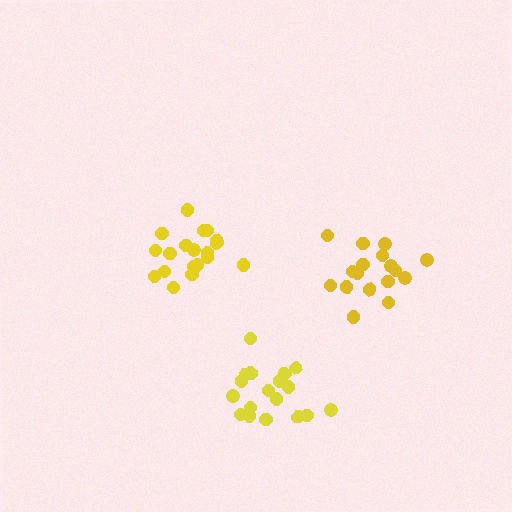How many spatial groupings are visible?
There are 3 spatial groupings.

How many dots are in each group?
Group 1: 18 dots, Group 2: 17 dots, Group 3: 19 dots (54 total).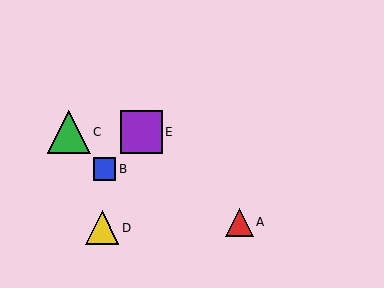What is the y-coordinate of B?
Object B is at y≈169.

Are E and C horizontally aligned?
Yes, both are at y≈132.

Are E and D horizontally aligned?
No, E is at y≈132 and D is at y≈228.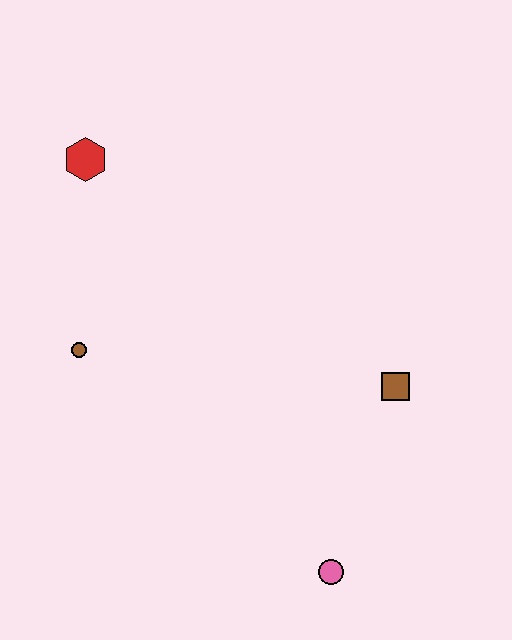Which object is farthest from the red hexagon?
The pink circle is farthest from the red hexagon.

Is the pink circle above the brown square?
No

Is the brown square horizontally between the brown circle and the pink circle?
No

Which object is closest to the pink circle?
The brown square is closest to the pink circle.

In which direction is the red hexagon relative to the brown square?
The red hexagon is to the left of the brown square.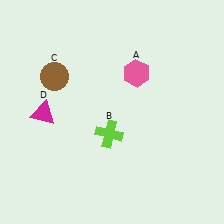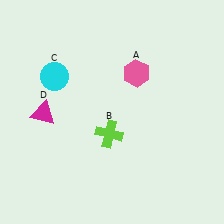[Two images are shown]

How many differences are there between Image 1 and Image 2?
There is 1 difference between the two images.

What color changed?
The circle (C) changed from brown in Image 1 to cyan in Image 2.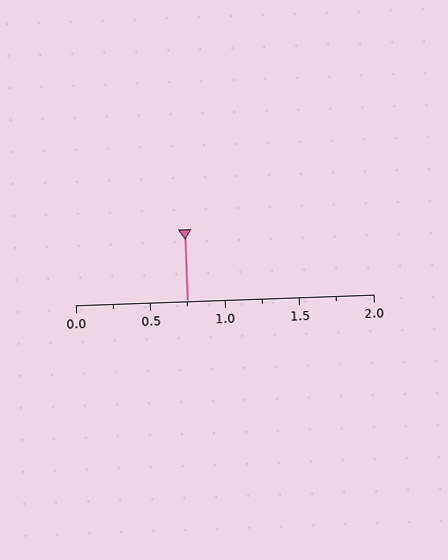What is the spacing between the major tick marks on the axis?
The major ticks are spaced 0.5 apart.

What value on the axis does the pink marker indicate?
The marker indicates approximately 0.75.